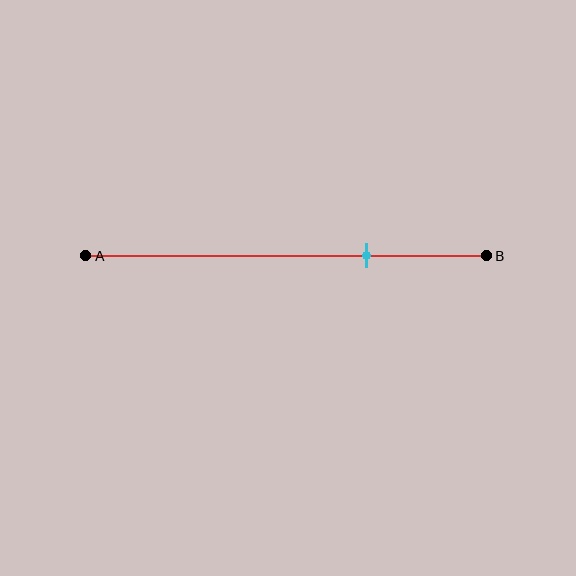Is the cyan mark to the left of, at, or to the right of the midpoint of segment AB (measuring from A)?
The cyan mark is to the right of the midpoint of segment AB.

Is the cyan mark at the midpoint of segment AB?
No, the mark is at about 70% from A, not at the 50% midpoint.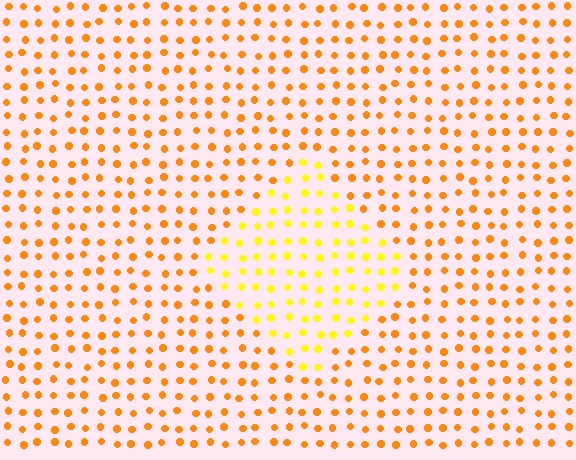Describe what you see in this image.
The image is filled with small orange elements in a uniform arrangement. A diamond-shaped region is visible where the elements are tinted to a slightly different hue, forming a subtle color boundary.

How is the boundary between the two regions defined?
The boundary is defined purely by a slight shift in hue (about 29 degrees). Spacing, size, and orientation are identical on both sides.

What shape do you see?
I see a diamond.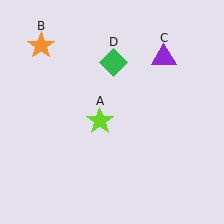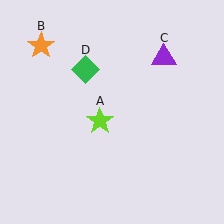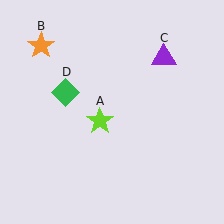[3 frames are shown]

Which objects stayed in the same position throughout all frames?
Lime star (object A) and orange star (object B) and purple triangle (object C) remained stationary.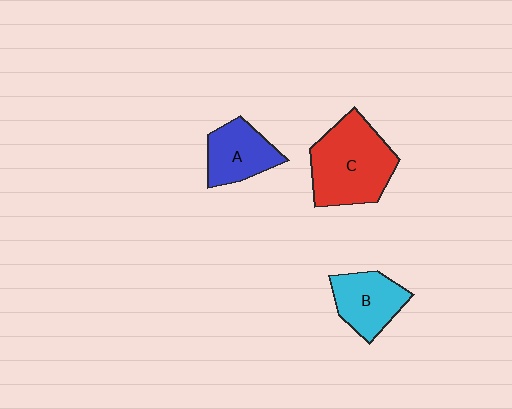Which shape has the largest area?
Shape C (red).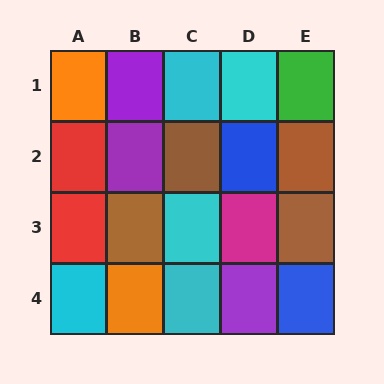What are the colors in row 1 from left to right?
Orange, purple, cyan, cyan, green.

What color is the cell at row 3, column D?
Magenta.